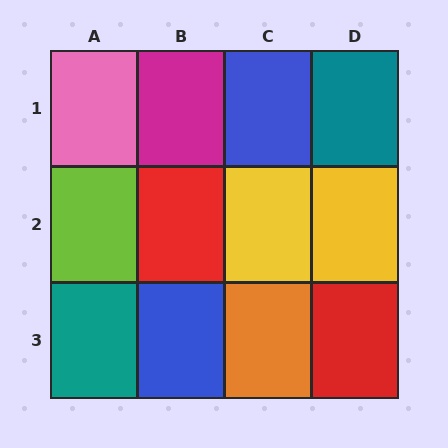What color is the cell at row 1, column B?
Magenta.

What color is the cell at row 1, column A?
Pink.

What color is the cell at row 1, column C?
Blue.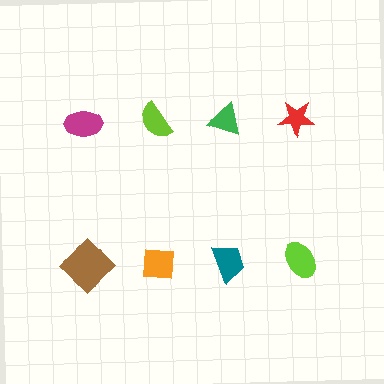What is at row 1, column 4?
A red star.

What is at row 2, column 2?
An orange square.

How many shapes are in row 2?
4 shapes.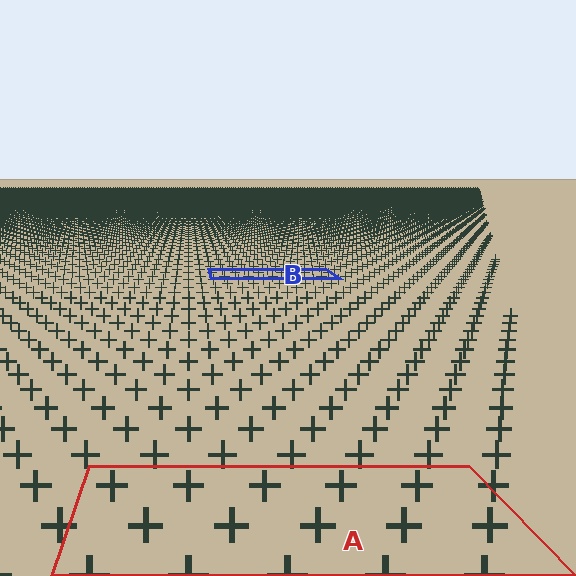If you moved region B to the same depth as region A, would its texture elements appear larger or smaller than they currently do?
They would appear larger. At a closer depth, the same texture elements are projected at a bigger on-screen size.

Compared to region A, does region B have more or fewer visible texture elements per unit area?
Region B has more texture elements per unit area — they are packed more densely because it is farther away.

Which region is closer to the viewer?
Region A is closer. The texture elements there are larger and more spread out.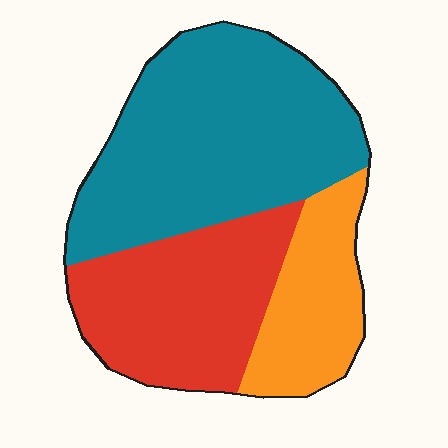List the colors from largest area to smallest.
From largest to smallest: teal, red, orange.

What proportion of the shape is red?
Red covers around 30% of the shape.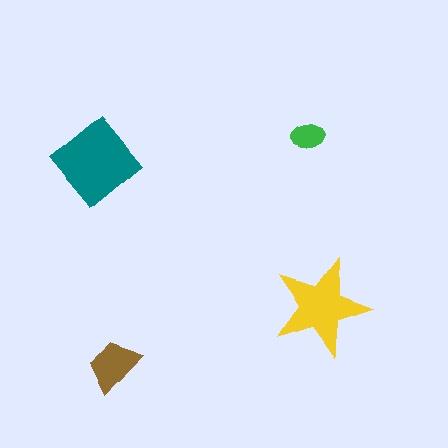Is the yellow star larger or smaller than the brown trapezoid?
Larger.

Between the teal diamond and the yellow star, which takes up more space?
The teal diamond.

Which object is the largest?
The teal diamond.